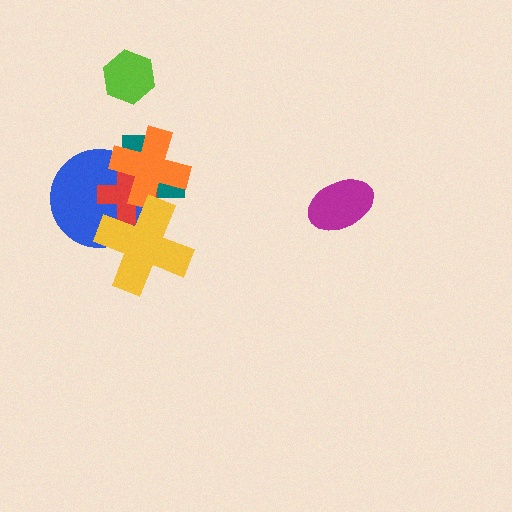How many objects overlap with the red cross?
4 objects overlap with the red cross.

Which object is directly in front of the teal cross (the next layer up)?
The blue circle is directly in front of the teal cross.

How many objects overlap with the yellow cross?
4 objects overlap with the yellow cross.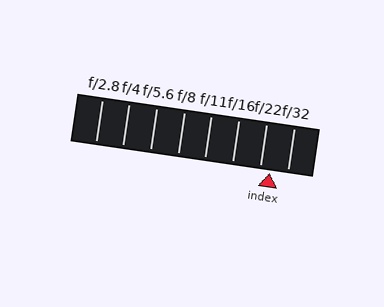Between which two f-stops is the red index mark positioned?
The index mark is between f/22 and f/32.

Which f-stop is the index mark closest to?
The index mark is closest to f/22.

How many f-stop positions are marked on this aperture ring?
There are 8 f-stop positions marked.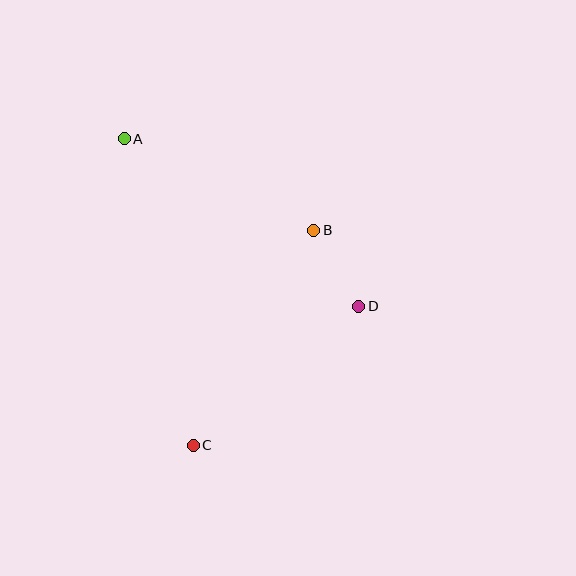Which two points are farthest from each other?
Points A and C are farthest from each other.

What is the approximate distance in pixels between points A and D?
The distance between A and D is approximately 288 pixels.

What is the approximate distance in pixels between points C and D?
The distance between C and D is approximately 216 pixels.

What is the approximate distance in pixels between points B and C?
The distance between B and C is approximately 246 pixels.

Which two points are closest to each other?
Points B and D are closest to each other.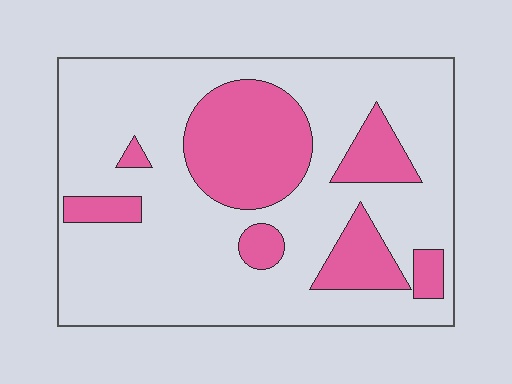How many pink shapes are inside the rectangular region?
7.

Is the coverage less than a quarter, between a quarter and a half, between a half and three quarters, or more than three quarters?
Between a quarter and a half.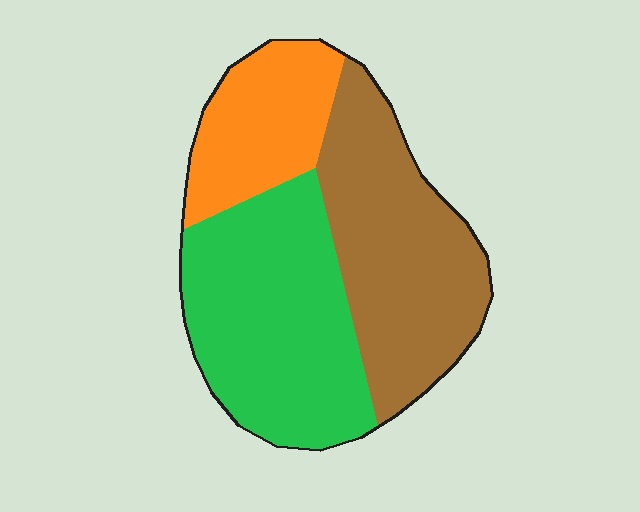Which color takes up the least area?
Orange, at roughly 20%.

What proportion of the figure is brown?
Brown covers roughly 40% of the figure.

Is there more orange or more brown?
Brown.